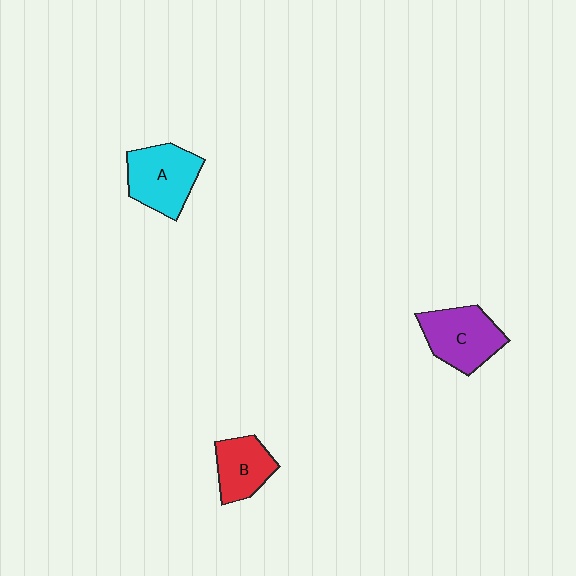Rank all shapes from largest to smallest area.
From largest to smallest: A (cyan), C (purple), B (red).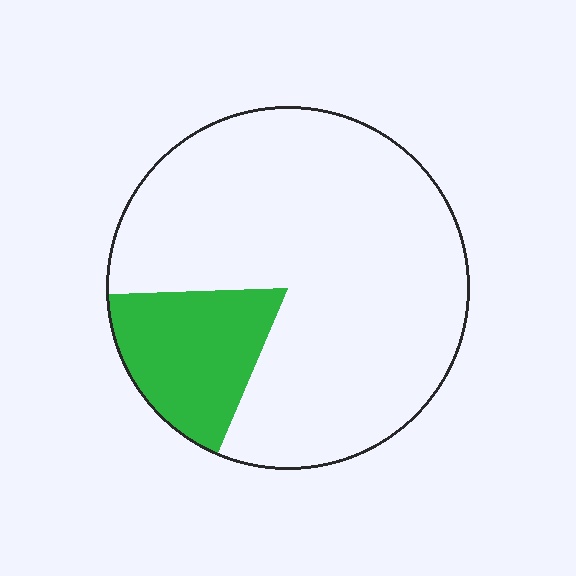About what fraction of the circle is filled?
About one sixth (1/6).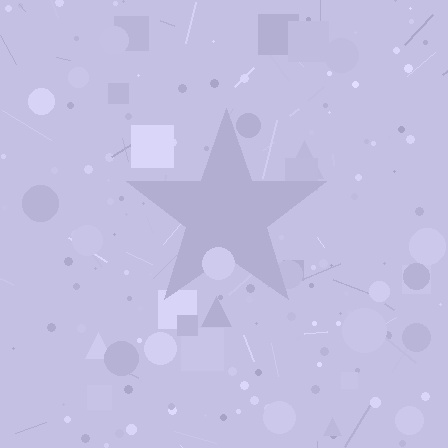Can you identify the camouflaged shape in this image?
The camouflaged shape is a star.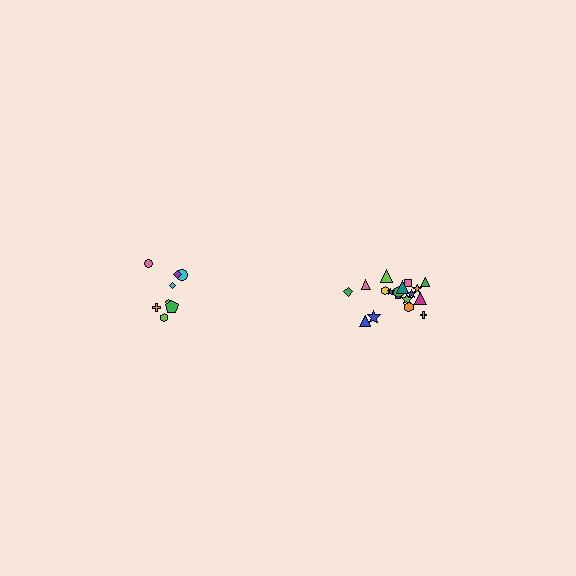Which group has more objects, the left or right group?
The right group.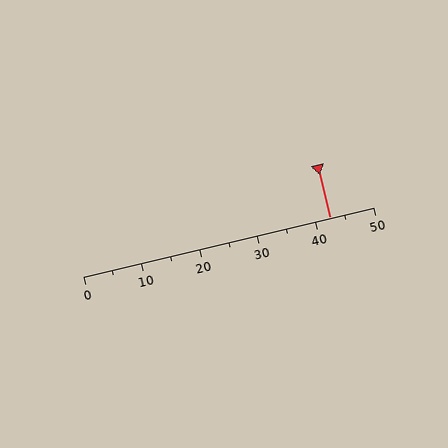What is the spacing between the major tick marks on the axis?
The major ticks are spaced 10 apart.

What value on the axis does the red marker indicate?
The marker indicates approximately 42.5.